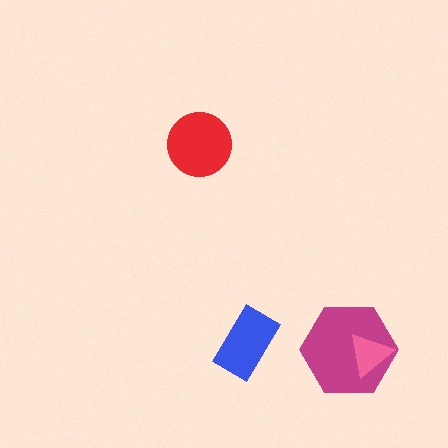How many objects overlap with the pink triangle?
1 object overlaps with the pink triangle.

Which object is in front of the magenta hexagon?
The pink triangle is in front of the magenta hexagon.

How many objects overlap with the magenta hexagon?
1 object overlaps with the magenta hexagon.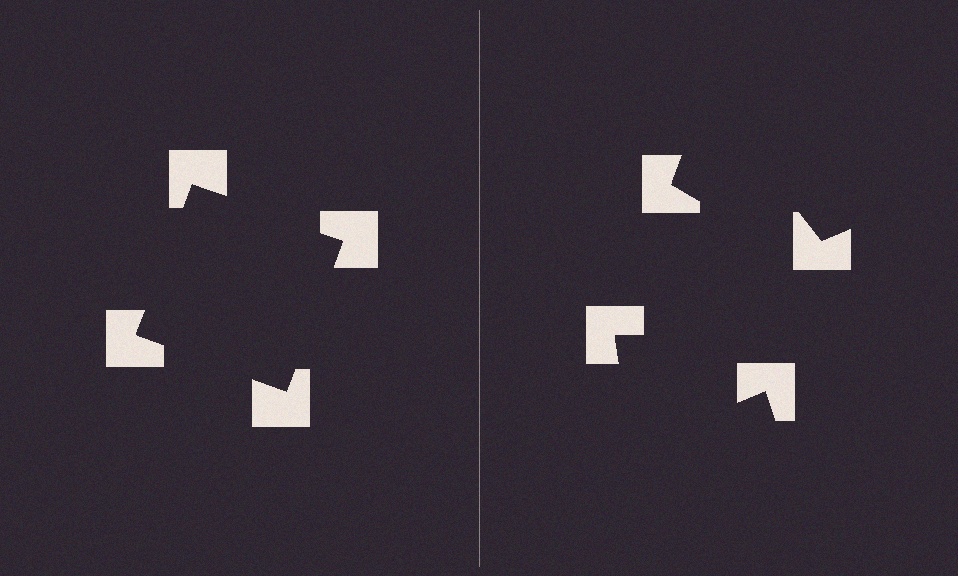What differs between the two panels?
The notched squares are positioned identically on both sides; only the wedge orientations differ. On the left they align to a square; on the right they are misaligned.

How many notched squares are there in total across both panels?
8 — 4 on each side.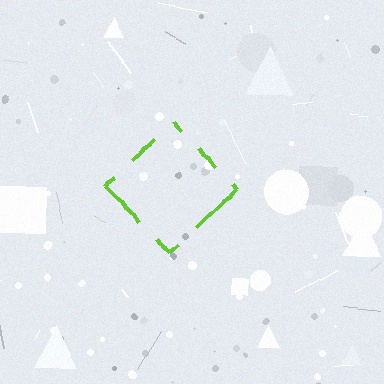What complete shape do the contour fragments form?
The contour fragments form a diamond.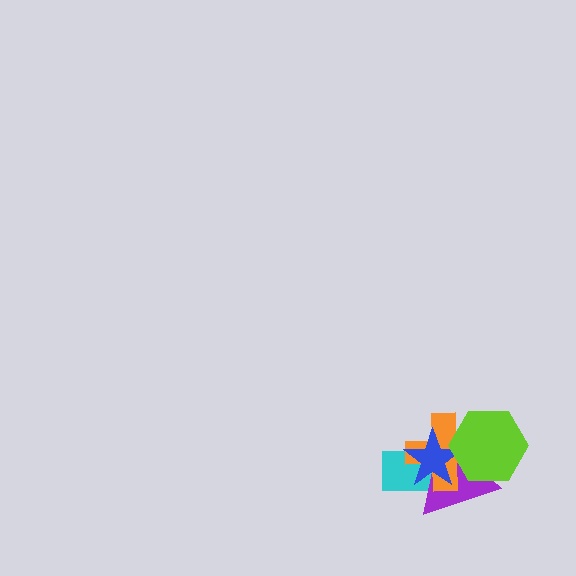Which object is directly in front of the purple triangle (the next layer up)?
The orange cross is directly in front of the purple triangle.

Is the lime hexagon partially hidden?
No, no other shape covers it.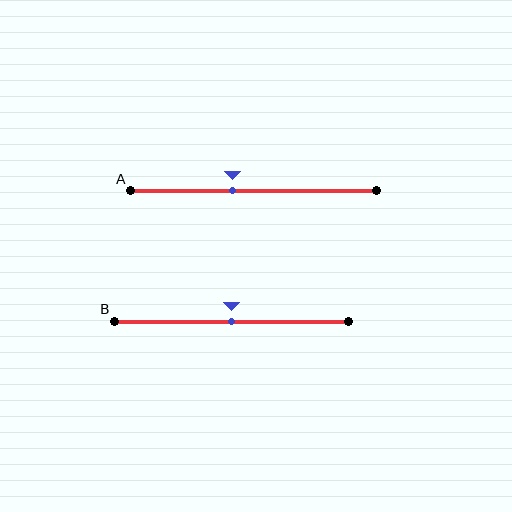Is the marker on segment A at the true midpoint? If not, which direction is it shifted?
No, the marker on segment A is shifted to the left by about 9% of the segment length.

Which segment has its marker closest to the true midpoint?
Segment B has its marker closest to the true midpoint.